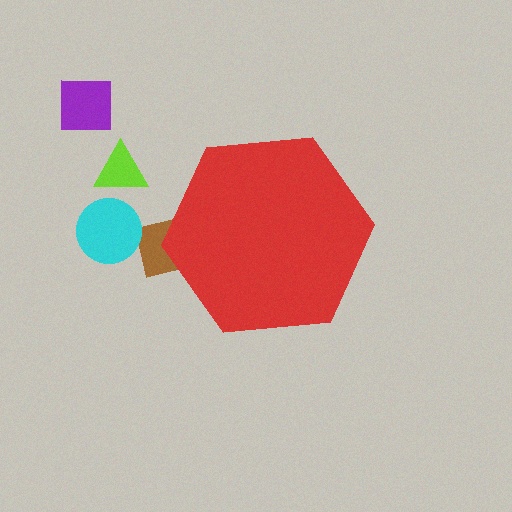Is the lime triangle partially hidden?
No, the lime triangle is fully visible.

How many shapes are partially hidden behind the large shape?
1 shape is partially hidden.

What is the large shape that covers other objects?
A red hexagon.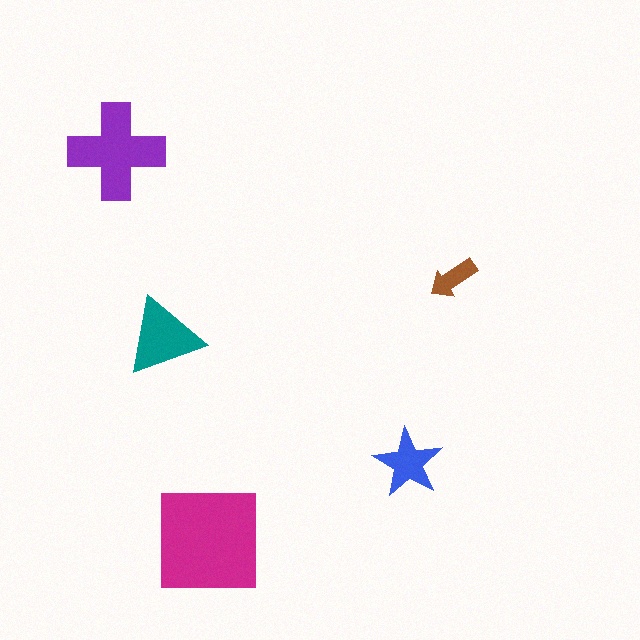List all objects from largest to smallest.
The magenta square, the purple cross, the teal triangle, the blue star, the brown arrow.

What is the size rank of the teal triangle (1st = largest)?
3rd.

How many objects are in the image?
There are 5 objects in the image.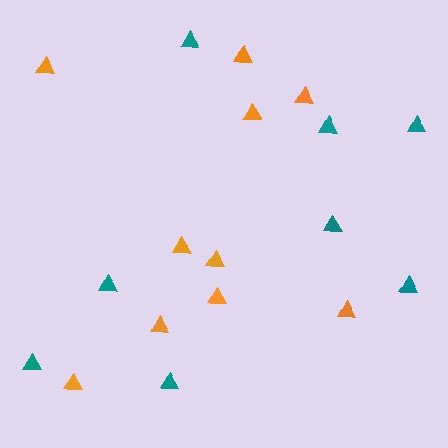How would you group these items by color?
There are 2 groups: one group of orange triangles (10) and one group of teal triangles (8).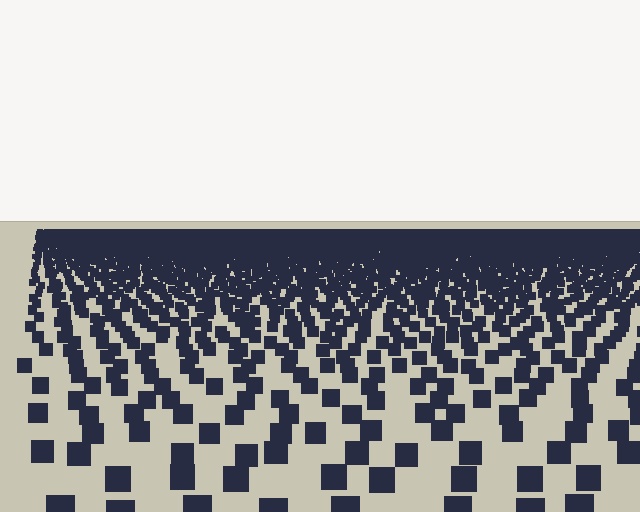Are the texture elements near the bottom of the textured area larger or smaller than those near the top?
Larger. Near the bottom, elements are closer to the viewer and appear at a bigger on-screen size.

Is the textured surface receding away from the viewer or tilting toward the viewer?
The surface is receding away from the viewer. Texture elements get smaller and denser toward the top.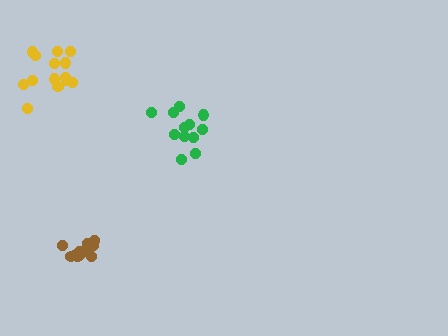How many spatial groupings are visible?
There are 3 spatial groupings.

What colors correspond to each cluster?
The clusters are colored: green, brown, yellow.